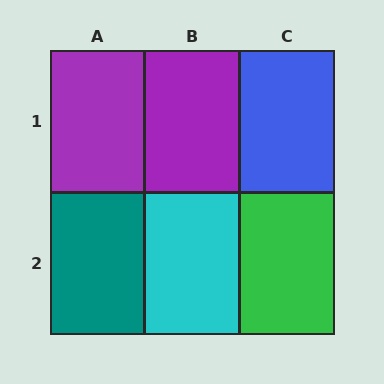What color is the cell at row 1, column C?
Blue.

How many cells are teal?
1 cell is teal.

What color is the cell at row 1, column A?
Purple.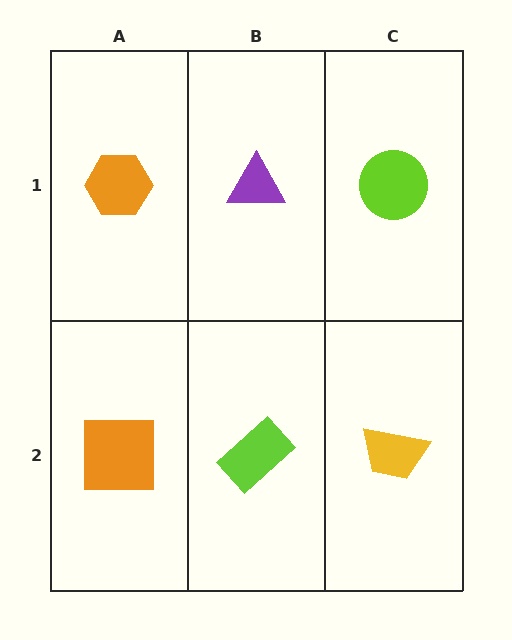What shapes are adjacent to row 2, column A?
An orange hexagon (row 1, column A), a lime rectangle (row 2, column B).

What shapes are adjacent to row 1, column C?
A yellow trapezoid (row 2, column C), a purple triangle (row 1, column B).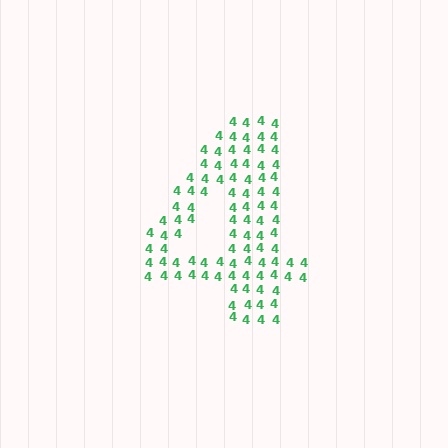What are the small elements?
The small elements are digit 4's.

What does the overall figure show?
The overall figure shows the digit 4.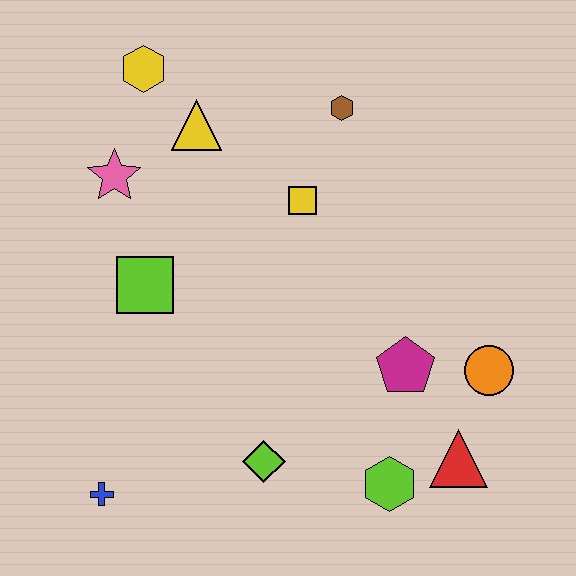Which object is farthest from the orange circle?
The yellow hexagon is farthest from the orange circle.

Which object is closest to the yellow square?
The brown hexagon is closest to the yellow square.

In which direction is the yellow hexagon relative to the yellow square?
The yellow hexagon is to the left of the yellow square.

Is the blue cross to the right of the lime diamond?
No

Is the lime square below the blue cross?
No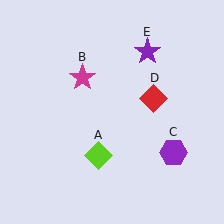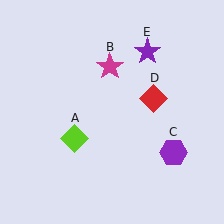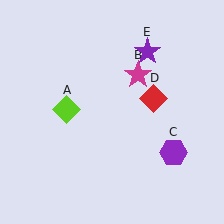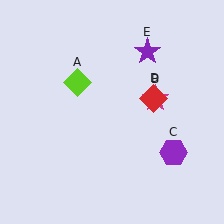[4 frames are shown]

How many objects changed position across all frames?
2 objects changed position: lime diamond (object A), magenta star (object B).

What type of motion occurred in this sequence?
The lime diamond (object A), magenta star (object B) rotated clockwise around the center of the scene.